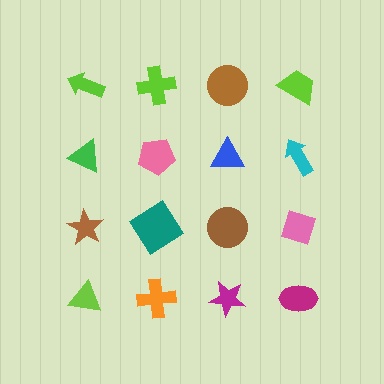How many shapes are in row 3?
4 shapes.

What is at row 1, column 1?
A lime arrow.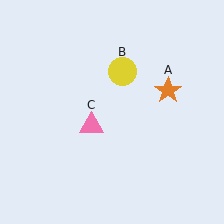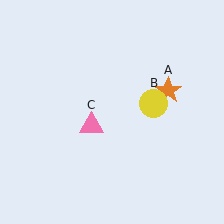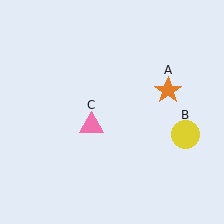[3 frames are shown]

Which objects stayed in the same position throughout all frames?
Orange star (object A) and pink triangle (object C) remained stationary.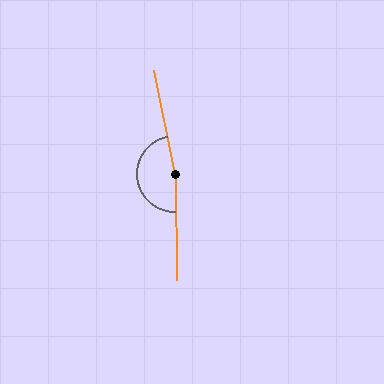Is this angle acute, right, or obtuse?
It is obtuse.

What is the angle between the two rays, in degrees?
Approximately 169 degrees.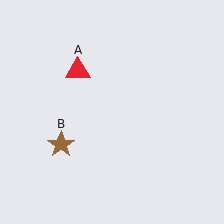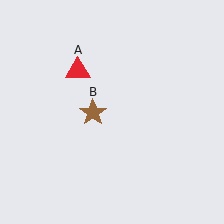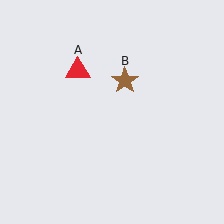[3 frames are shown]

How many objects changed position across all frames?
1 object changed position: brown star (object B).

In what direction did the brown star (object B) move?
The brown star (object B) moved up and to the right.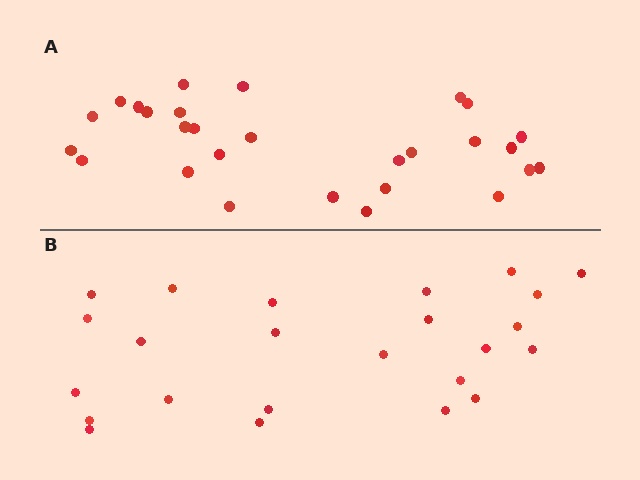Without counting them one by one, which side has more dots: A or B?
Region A (the top region) has more dots.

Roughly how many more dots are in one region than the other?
Region A has about 4 more dots than region B.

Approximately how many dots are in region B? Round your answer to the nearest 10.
About 20 dots. (The exact count is 24, which rounds to 20.)